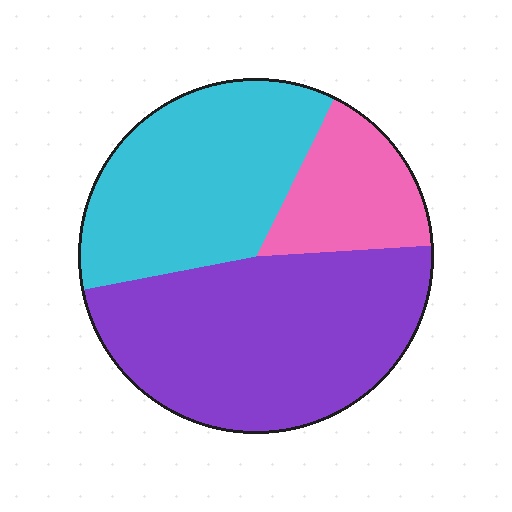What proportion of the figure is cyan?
Cyan covers 36% of the figure.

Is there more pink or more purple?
Purple.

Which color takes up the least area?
Pink, at roughly 15%.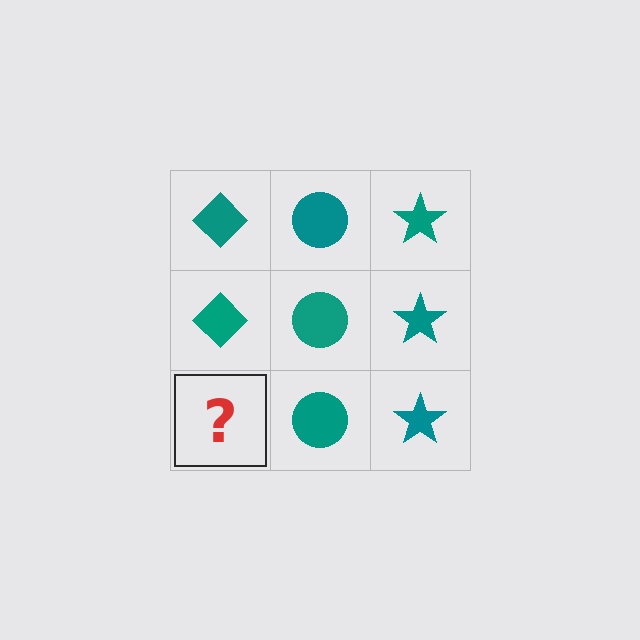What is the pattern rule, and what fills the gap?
The rule is that each column has a consistent shape. The gap should be filled with a teal diamond.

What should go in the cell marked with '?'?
The missing cell should contain a teal diamond.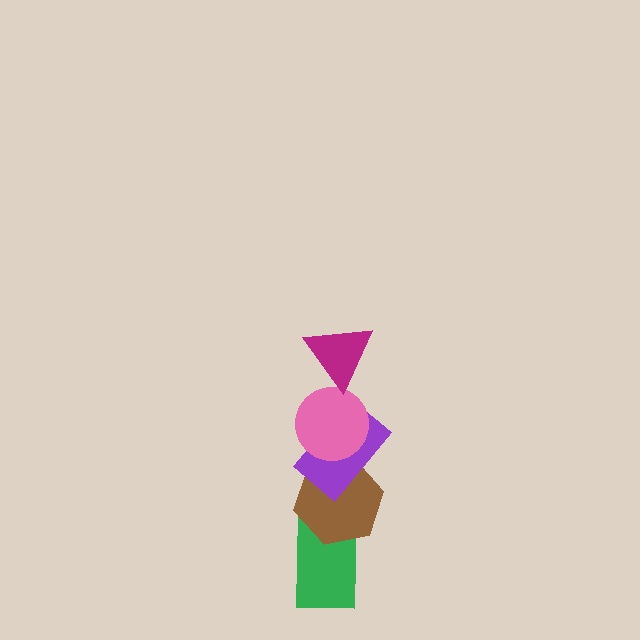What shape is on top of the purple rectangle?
The pink circle is on top of the purple rectangle.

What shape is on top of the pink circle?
The magenta triangle is on top of the pink circle.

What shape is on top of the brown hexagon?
The purple rectangle is on top of the brown hexagon.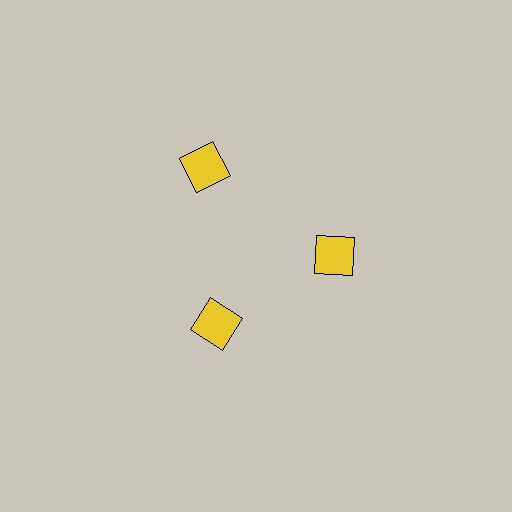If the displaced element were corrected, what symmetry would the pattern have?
It would have 3-fold rotational symmetry — the pattern would map onto itself every 120 degrees.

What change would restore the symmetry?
The symmetry would be restored by moving it inward, back onto the ring so that all 3 squares sit at equal angles and equal distance from the center.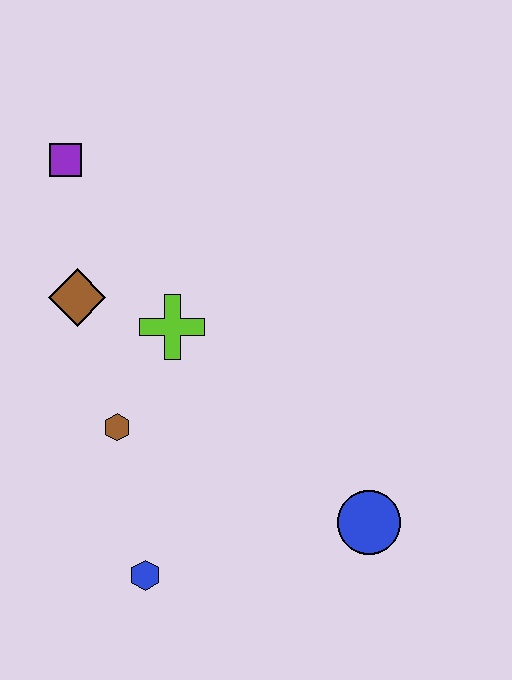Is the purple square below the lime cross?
No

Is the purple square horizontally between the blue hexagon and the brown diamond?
No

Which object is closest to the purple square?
The brown diamond is closest to the purple square.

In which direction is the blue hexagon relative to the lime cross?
The blue hexagon is below the lime cross.